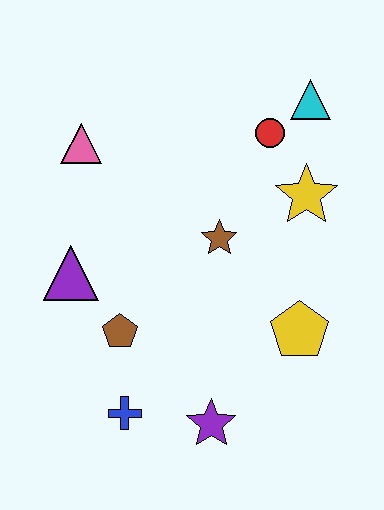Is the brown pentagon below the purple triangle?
Yes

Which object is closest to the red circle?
The cyan triangle is closest to the red circle.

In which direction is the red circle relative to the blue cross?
The red circle is above the blue cross.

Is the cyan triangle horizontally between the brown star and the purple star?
No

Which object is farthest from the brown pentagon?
The cyan triangle is farthest from the brown pentagon.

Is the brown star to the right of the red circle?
No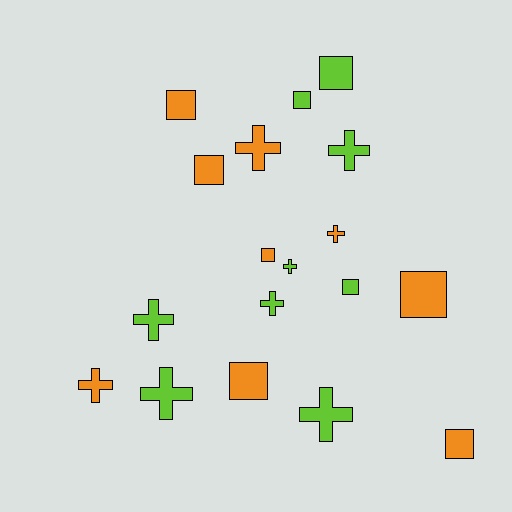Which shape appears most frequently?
Cross, with 9 objects.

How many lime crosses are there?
There are 6 lime crosses.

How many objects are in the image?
There are 18 objects.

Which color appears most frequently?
Orange, with 9 objects.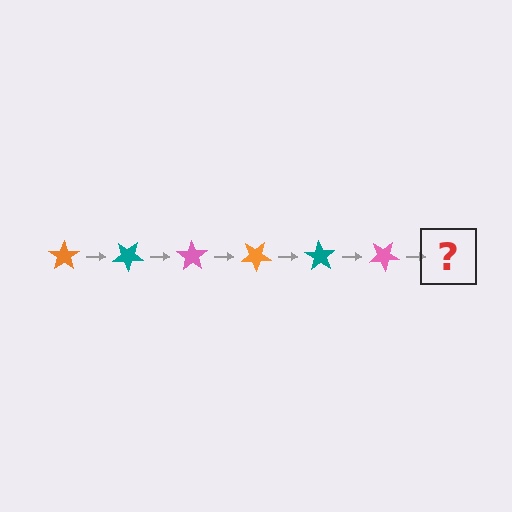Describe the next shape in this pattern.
It should be an orange star, rotated 210 degrees from the start.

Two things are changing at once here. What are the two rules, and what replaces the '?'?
The two rules are that it rotates 35 degrees each step and the color cycles through orange, teal, and pink. The '?' should be an orange star, rotated 210 degrees from the start.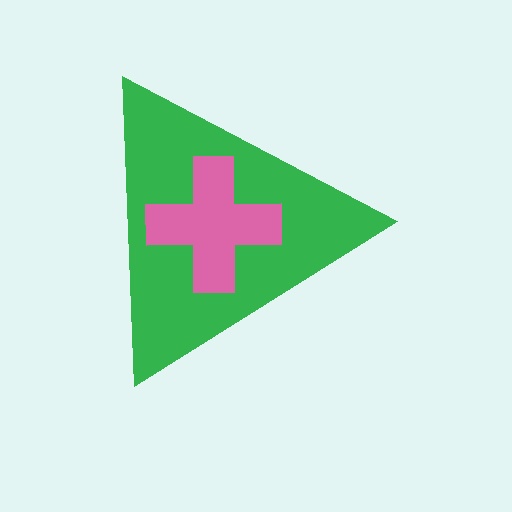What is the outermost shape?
The green triangle.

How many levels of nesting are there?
2.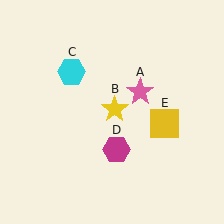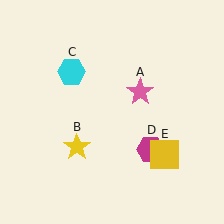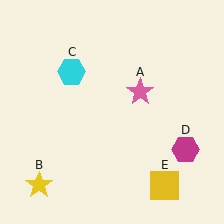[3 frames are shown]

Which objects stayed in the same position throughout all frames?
Pink star (object A) and cyan hexagon (object C) remained stationary.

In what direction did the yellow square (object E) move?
The yellow square (object E) moved down.